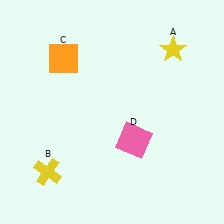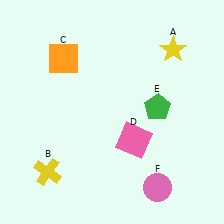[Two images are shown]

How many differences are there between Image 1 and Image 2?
There are 2 differences between the two images.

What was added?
A green pentagon (E), a pink circle (F) were added in Image 2.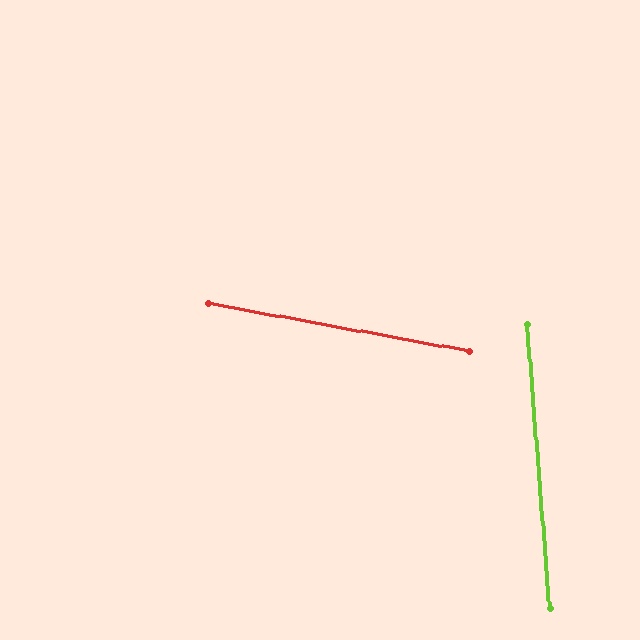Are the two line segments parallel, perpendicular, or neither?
Neither parallel nor perpendicular — they differ by about 75°.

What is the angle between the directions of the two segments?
Approximately 75 degrees.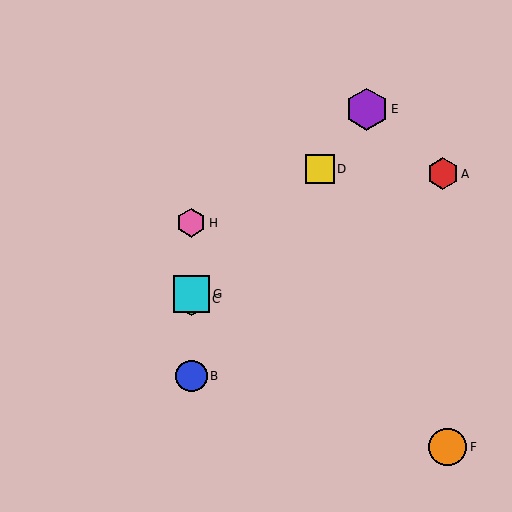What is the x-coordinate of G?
Object G is at x≈191.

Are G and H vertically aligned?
Yes, both are at x≈191.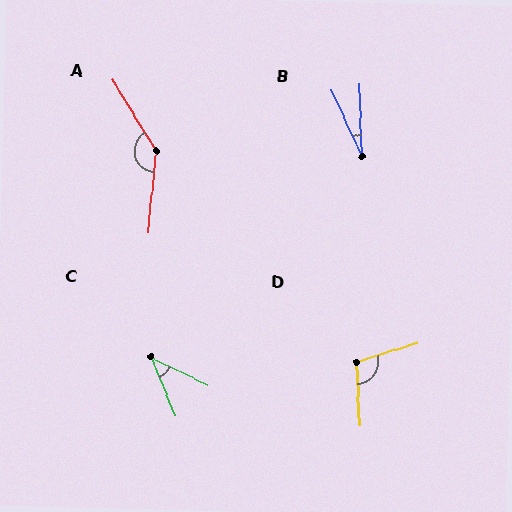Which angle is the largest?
A, at approximately 142 degrees.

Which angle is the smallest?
B, at approximately 22 degrees.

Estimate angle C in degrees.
Approximately 41 degrees.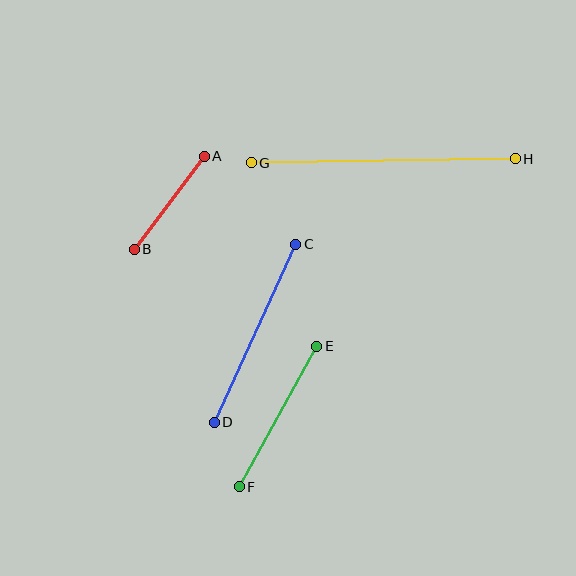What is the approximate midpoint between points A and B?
The midpoint is at approximately (169, 203) pixels.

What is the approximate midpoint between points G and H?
The midpoint is at approximately (383, 161) pixels.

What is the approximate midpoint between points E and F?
The midpoint is at approximately (278, 416) pixels.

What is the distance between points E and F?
The distance is approximately 161 pixels.